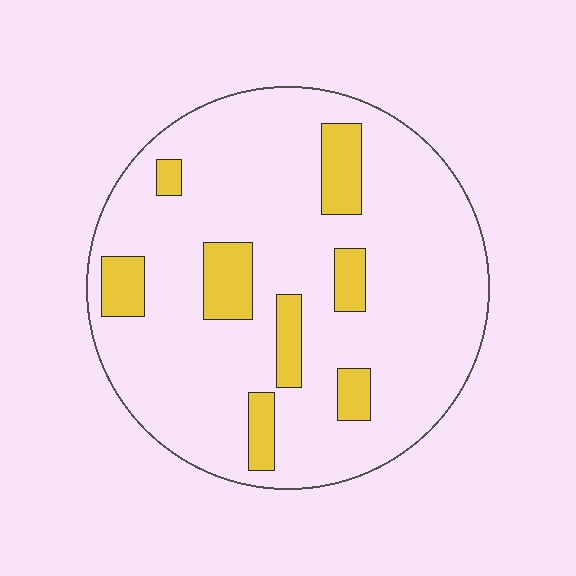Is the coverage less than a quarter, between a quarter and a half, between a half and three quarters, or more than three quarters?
Less than a quarter.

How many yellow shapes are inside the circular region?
8.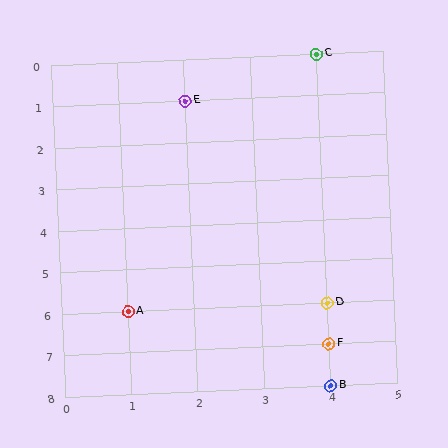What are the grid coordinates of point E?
Point E is at grid coordinates (2, 1).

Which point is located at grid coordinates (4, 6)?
Point D is at (4, 6).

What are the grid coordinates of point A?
Point A is at grid coordinates (1, 6).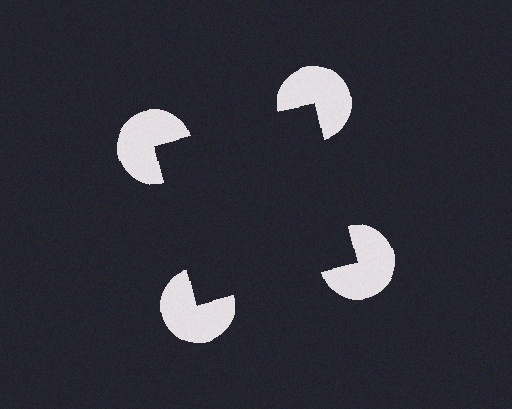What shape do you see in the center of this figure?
An illusory square — its edges are inferred from the aligned wedge cuts in the pac-man discs, not physically drawn.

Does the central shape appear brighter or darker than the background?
It typically appears slightly darker than the background, even though no actual brightness change is drawn.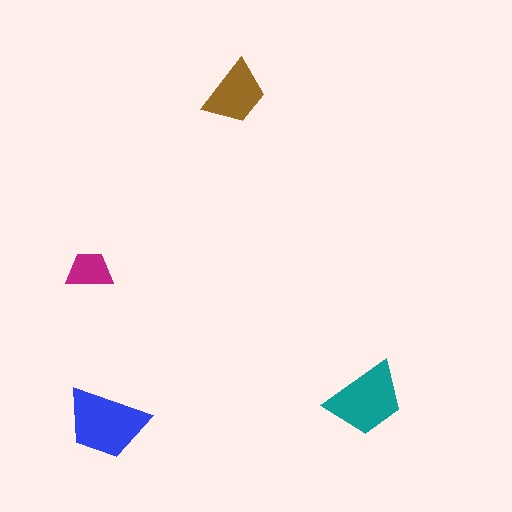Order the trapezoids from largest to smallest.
the blue one, the teal one, the brown one, the magenta one.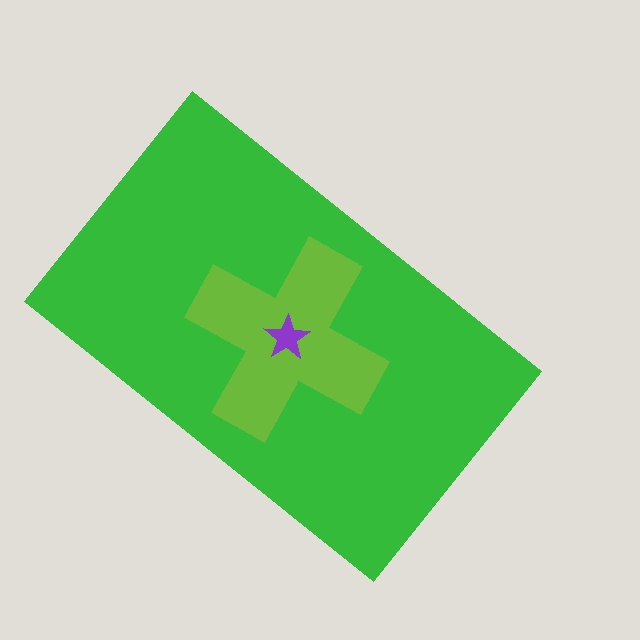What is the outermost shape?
The green rectangle.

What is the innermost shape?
The purple star.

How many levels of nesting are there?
3.